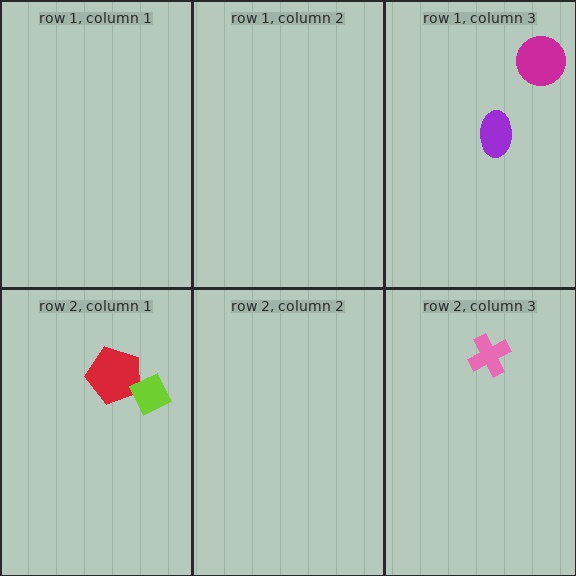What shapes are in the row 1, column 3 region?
The purple ellipse, the magenta circle.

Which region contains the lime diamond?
The row 2, column 1 region.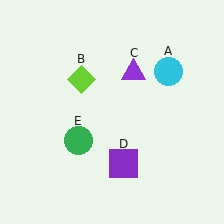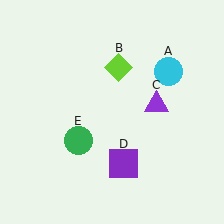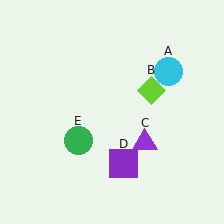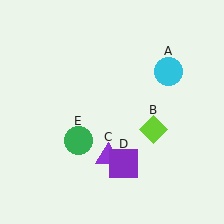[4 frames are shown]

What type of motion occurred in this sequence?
The lime diamond (object B), purple triangle (object C) rotated clockwise around the center of the scene.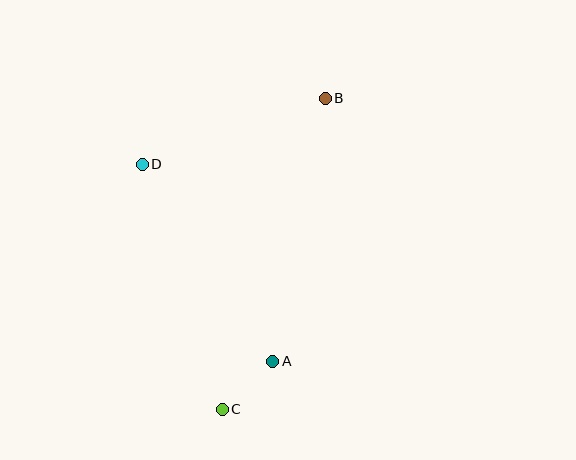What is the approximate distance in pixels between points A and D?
The distance between A and D is approximately 237 pixels.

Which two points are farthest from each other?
Points B and C are farthest from each other.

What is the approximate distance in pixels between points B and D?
The distance between B and D is approximately 195 pixels.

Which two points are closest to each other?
Points A and C are closest to each other.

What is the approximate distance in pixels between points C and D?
The distance between C and D is approximately 258 pixels.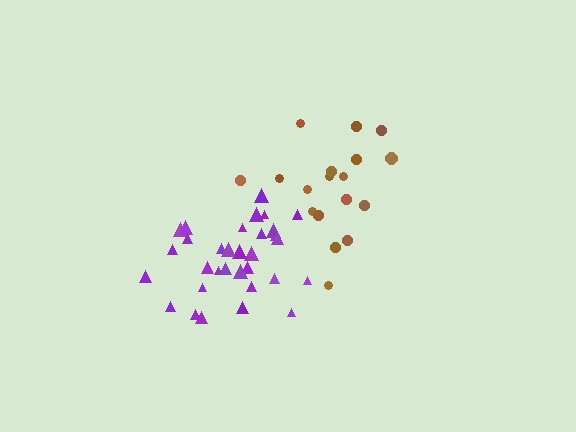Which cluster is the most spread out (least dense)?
Brown.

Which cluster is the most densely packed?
Purple.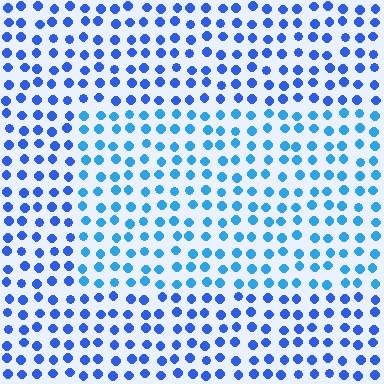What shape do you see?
I see a rectangle.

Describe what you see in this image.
The image is filled with small blue elements in a uniform arrangement. A rectangle-shaped region is visible where the elements are tinted to a slightly different hue, forming a subtle color boundary.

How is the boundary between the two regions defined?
The boundary is defined purely by a slight shift in hue (about 24 degrees). Spacing, size, and orientation are identical on both sides.